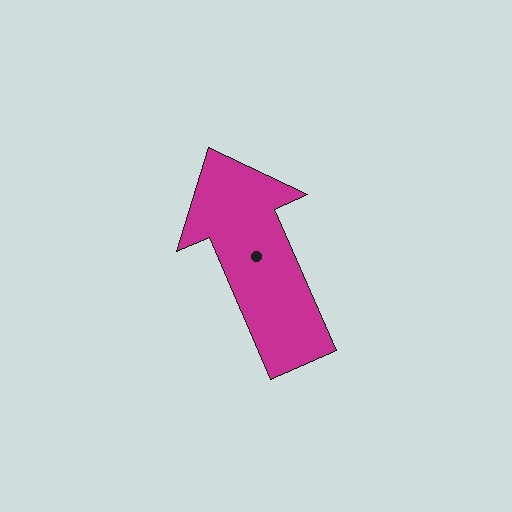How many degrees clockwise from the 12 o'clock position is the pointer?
Approximately 336 degrees.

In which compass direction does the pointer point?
Northwest.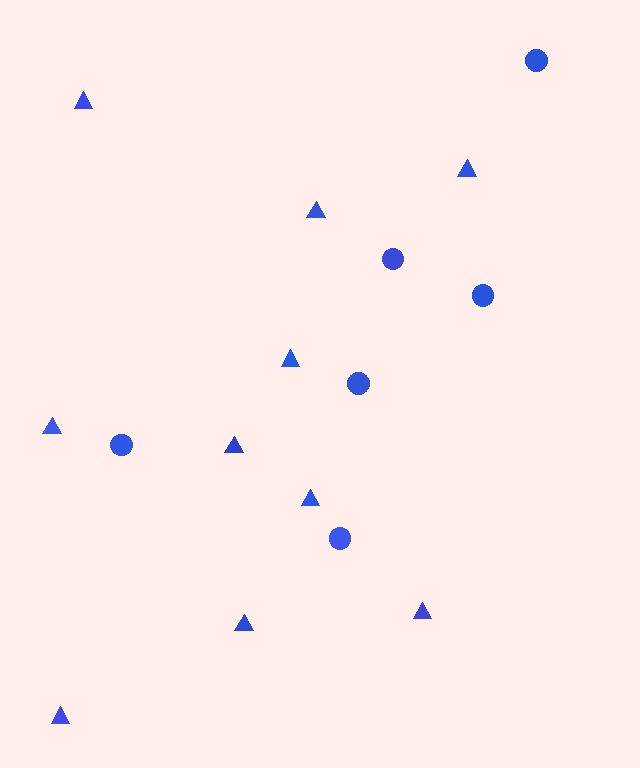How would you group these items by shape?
There are 2 groups: one group of circles (6) and one group of triangles (10).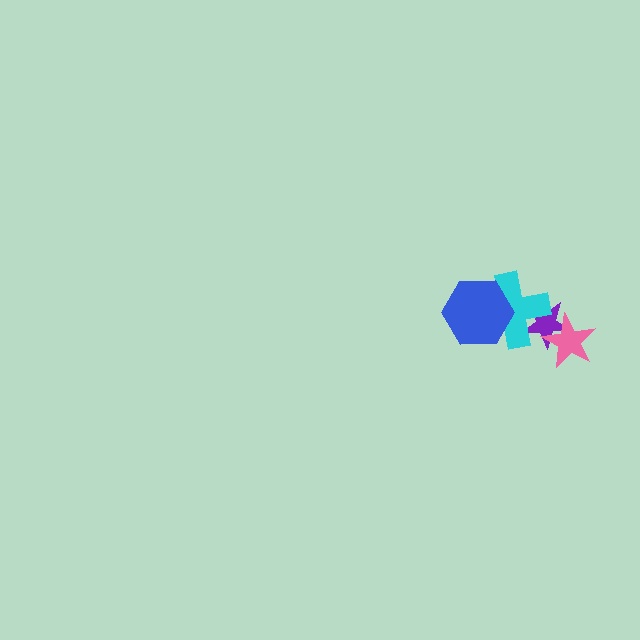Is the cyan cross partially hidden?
Yes, it is partially covered by another shape.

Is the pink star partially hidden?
No, no other shape covers it.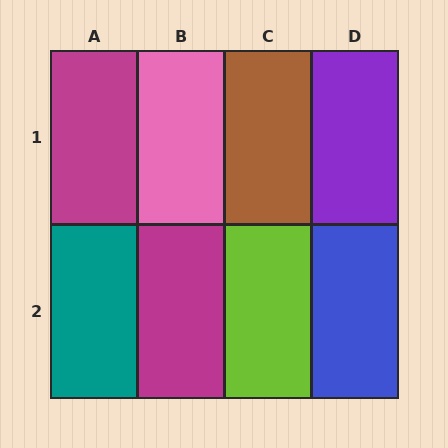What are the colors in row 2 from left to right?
Teal, magenta, lime, blue.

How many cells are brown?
1 cell is brown.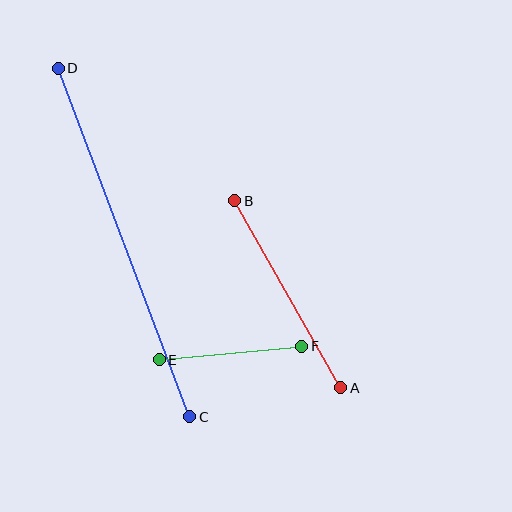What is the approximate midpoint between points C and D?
The midpoint is at approximately (124, 243) pixels.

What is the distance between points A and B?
The distance is approximately 215 pixels.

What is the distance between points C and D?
The distance is approximately 372 pixels.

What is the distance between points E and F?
The distance is approximately 143 pixels.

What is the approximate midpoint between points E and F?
The midpoint is at approximately (231, 353) pixels.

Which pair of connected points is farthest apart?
Points C and D are farthest apart.